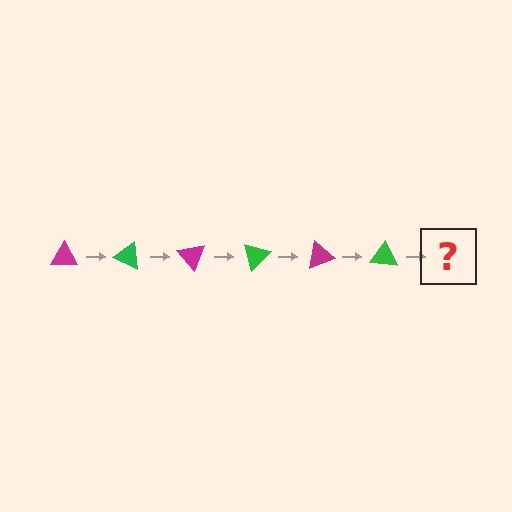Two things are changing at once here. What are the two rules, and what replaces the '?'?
The two rules are that it rotates 25 degrees each step and the color cycles through magenta and green. The '?' should be a magenta triangle, rotated 150 degrees from the start.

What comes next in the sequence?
The next element should be a magenta triangle, rotated 150 degrees from the start.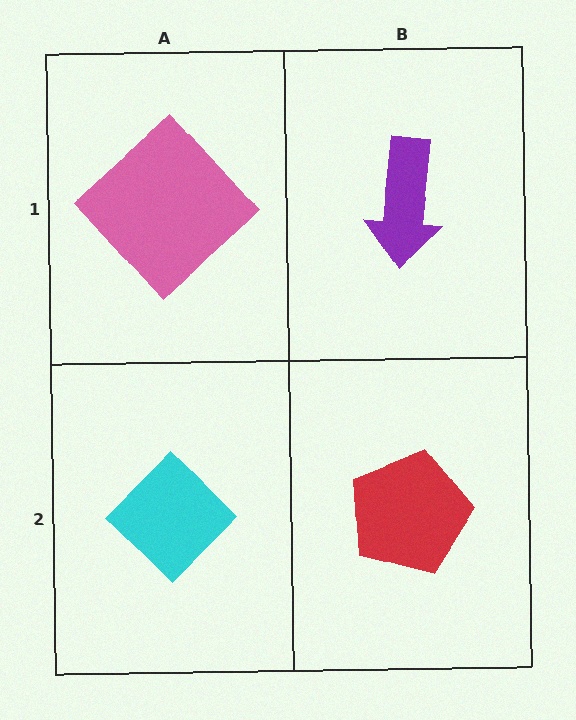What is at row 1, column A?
A pink diamond.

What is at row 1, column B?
A purple arrow.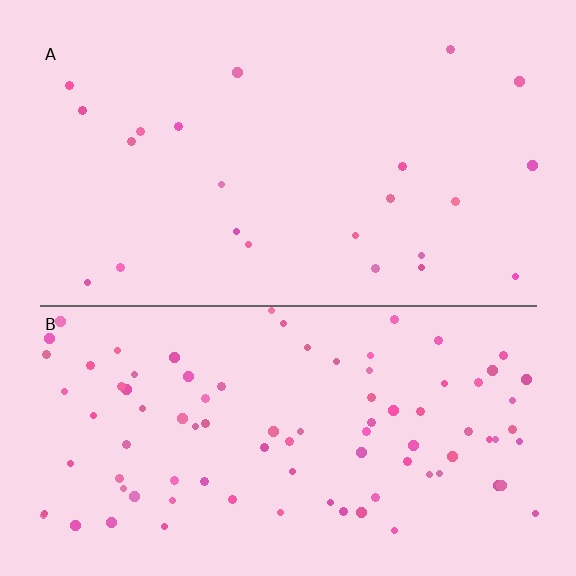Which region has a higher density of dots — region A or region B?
B (the bottom).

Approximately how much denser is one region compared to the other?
Approximately 4.0× — region B over region A.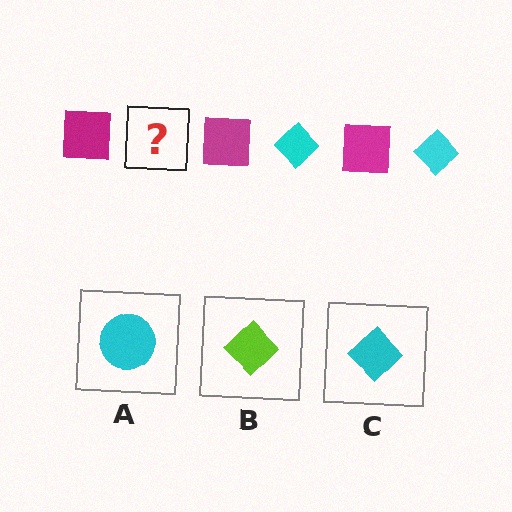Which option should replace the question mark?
Option C.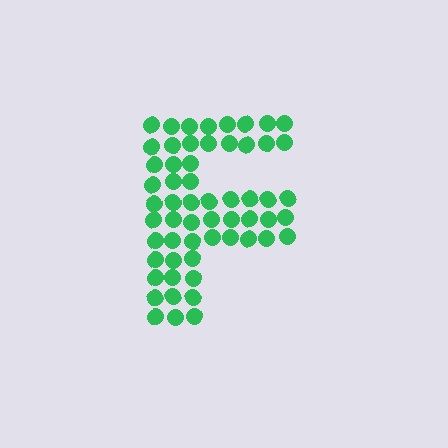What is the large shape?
The large shape is the letter F.